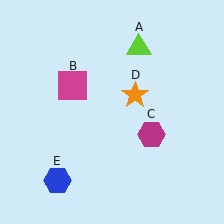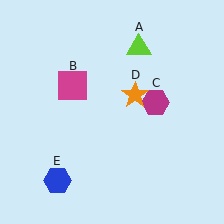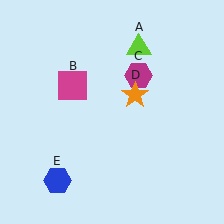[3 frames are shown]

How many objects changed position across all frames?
1 object changed position: magenta hexagon (object C).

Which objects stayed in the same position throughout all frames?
Lime triangle (object A) and magenta square (object B) and orange star (object D) and blue hexagon (object E) remained stationary.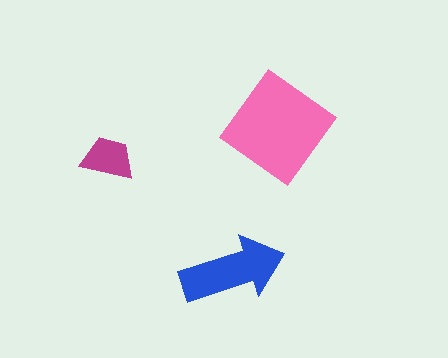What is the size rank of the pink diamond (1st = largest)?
1st.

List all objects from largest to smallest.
The pink diamond, the blue arrow, the magenta trapezoid.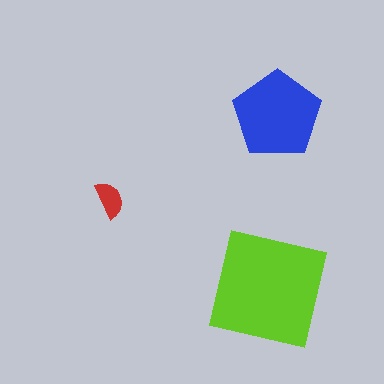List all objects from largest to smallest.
The lime square, the blue pentagon, the red semicircle.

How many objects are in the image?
There are 3 objects in the image.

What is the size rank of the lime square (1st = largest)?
1st.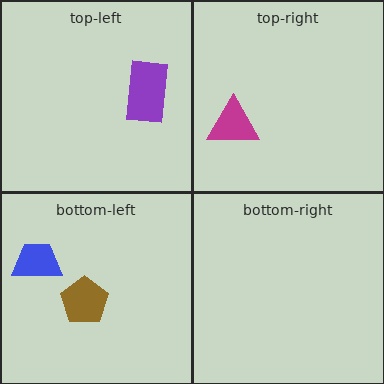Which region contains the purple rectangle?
The top-left region.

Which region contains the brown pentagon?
The bottom-left region.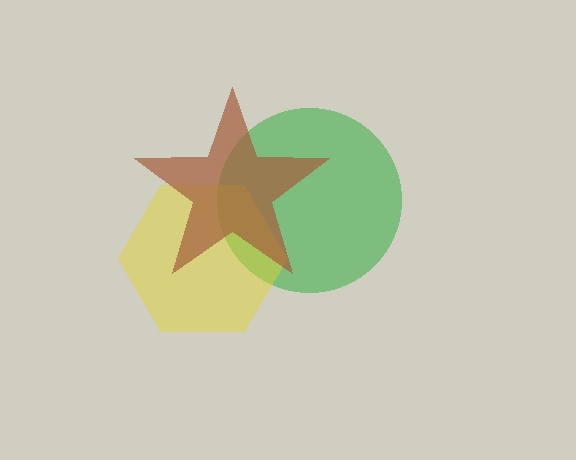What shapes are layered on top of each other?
The layered shapes are: a green circle, a yellow hexagon, a brown star.